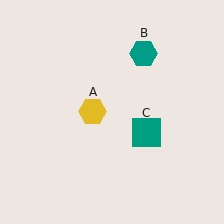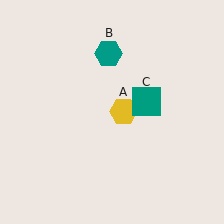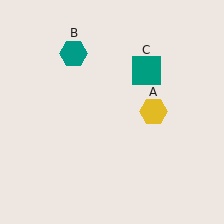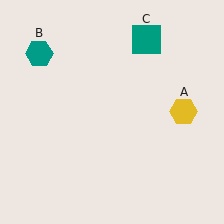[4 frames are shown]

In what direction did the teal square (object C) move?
The teal square (object C) moved up.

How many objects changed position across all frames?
3 objects changed position: yellow hexagon (object A), teal hexagon (object B), teal square (object C).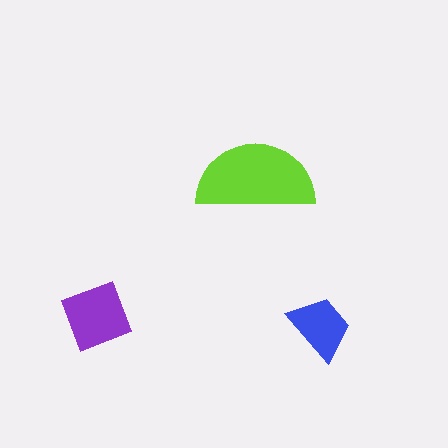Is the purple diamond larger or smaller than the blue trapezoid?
Larger.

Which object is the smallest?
The blue trapezoid.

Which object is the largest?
The lime semicircle.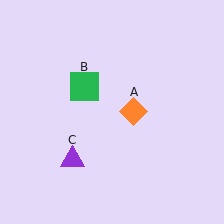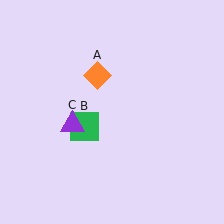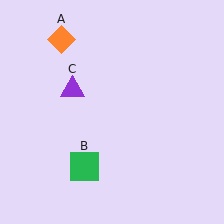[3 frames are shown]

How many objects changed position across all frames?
3 objects changed position: orange diamond (object A), green square (object B), purple triangle (object C).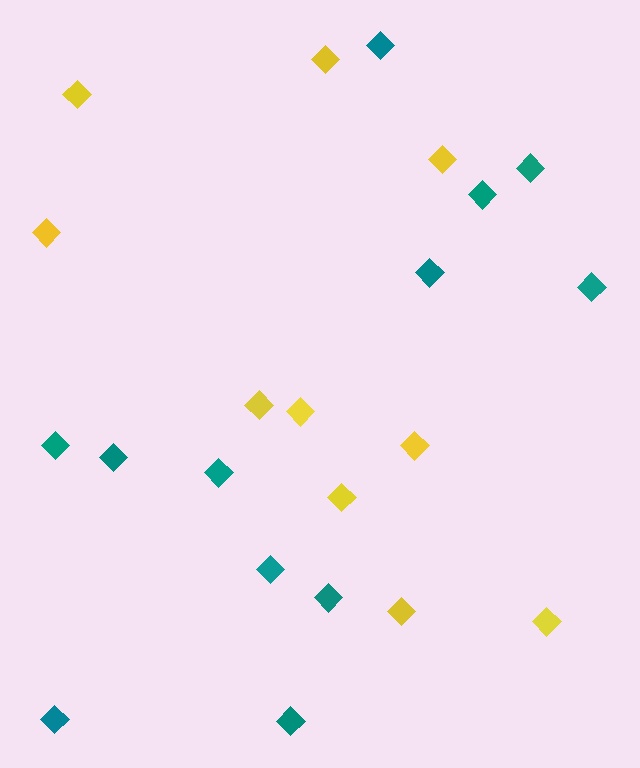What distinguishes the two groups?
There are 2 groups: one group of yellow diamonds (10) and one group of teal diamonds (12).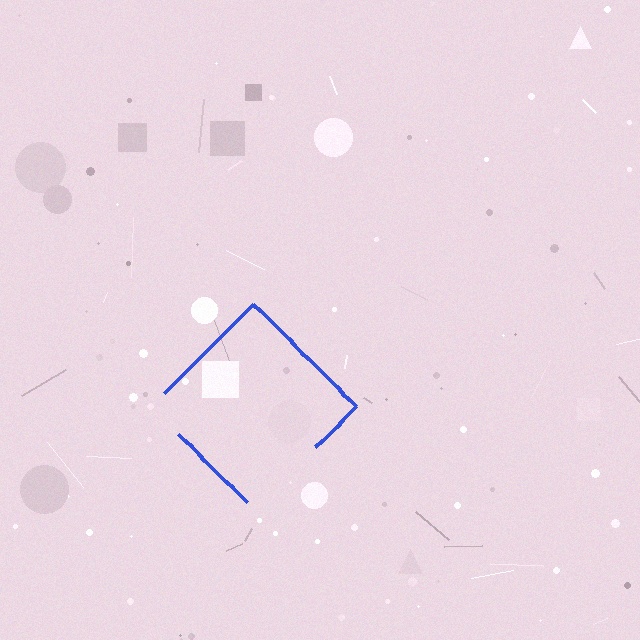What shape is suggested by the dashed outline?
The dashed outline suggests a diamond.